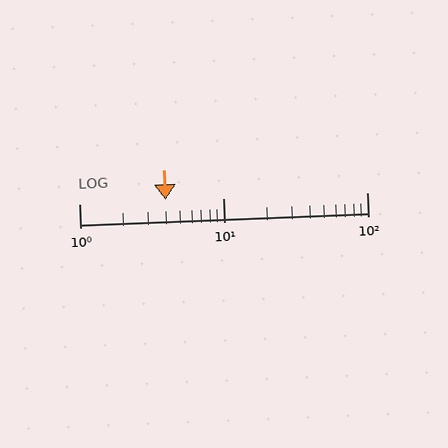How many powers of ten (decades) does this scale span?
The scale spans 2 decades, from 1 to 100.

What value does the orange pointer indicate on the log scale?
The pointer indicates approximately 4.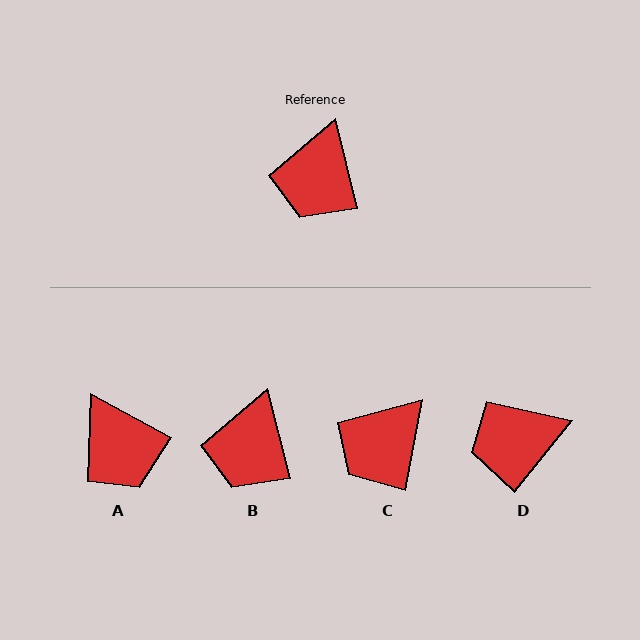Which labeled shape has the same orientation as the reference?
B.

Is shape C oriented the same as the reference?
No, it is off by about 25 degrees.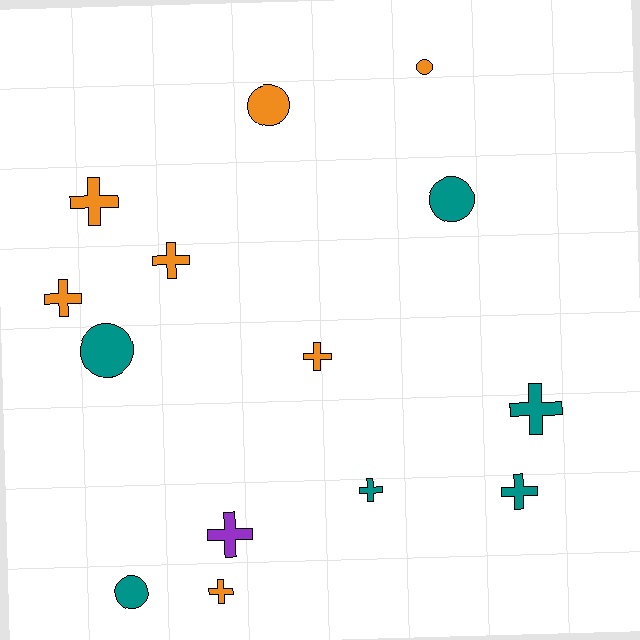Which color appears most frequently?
Orange, with 7 objects.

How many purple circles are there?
There are no purple circles.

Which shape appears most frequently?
Cross, with 9 objects.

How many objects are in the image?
There are 14 objects.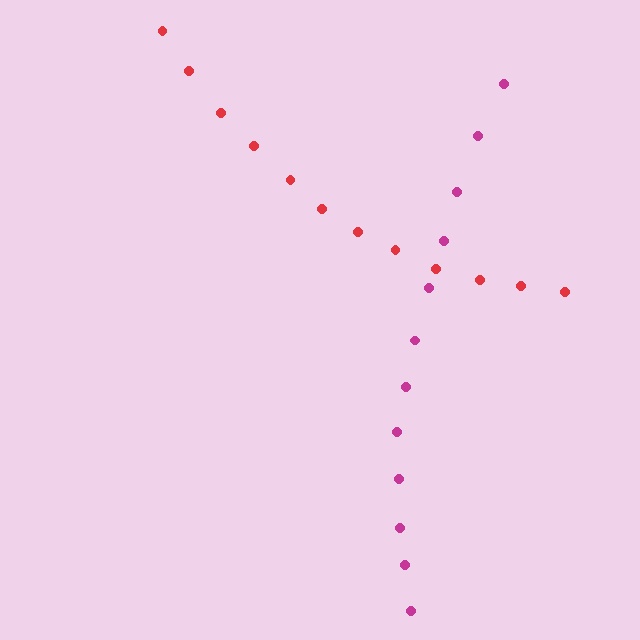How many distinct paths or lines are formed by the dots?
There are 2 distinct paths.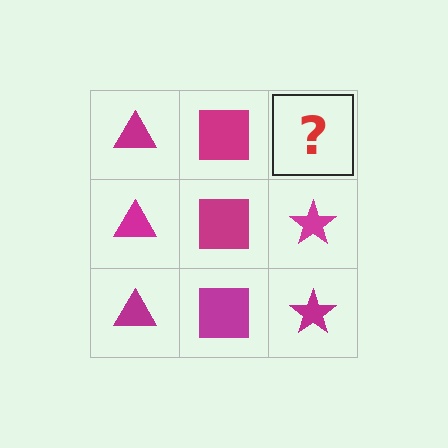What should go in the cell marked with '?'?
The missing cell should contain a magenta star.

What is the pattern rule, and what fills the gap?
The rule is that each column has a consistent shape. The gap should be filled with a magenta star.